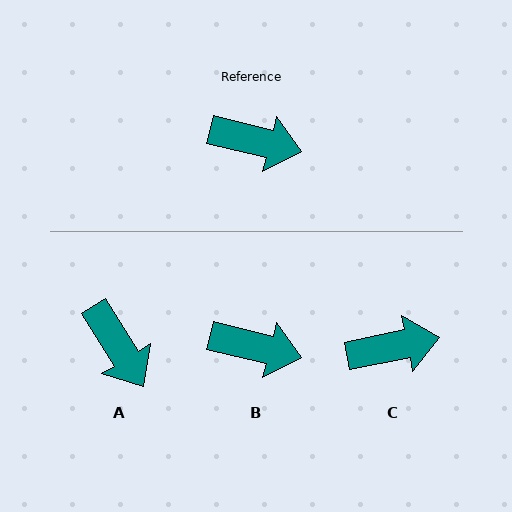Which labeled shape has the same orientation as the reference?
B.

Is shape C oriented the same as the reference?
No, it is off by about 25 degrees.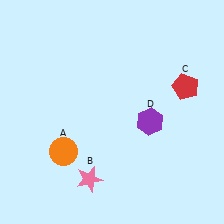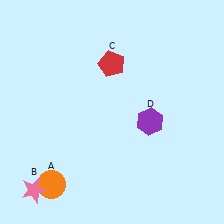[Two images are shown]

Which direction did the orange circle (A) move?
The orange circle (A) moved down.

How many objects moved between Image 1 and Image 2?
3 objects moved between the two images.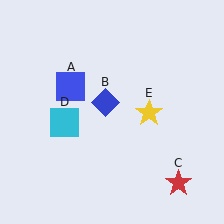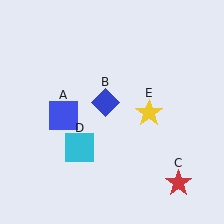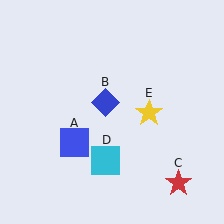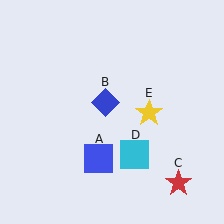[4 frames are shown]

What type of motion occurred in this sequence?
The blue square (object A), cyan square (object D) rotated counterclockwise around the center of the scene.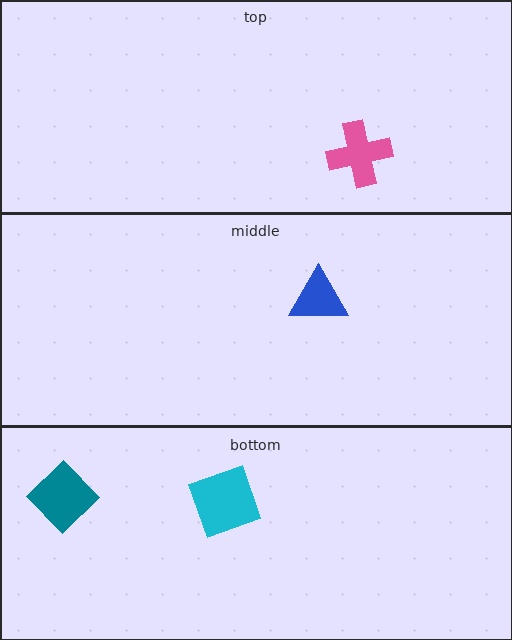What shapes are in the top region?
The pink cross.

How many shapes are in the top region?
1.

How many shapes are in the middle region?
1.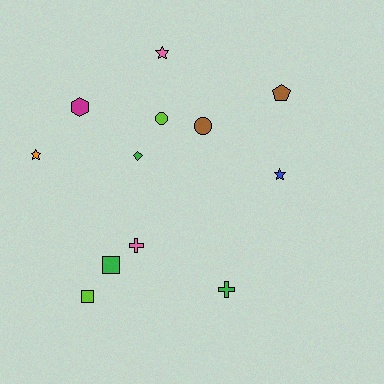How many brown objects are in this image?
There are 2 brown objects.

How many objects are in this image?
There are 12 objects.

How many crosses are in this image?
There are 2 crosses.